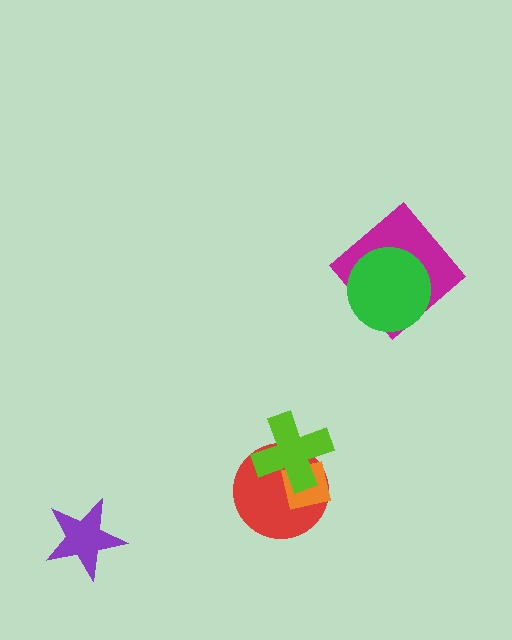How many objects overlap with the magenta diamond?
1 object overlaps with the magenta diamond.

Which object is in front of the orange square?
The lime cross is in front of the orange square.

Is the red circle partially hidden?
Yes, it is partially covered by another shape.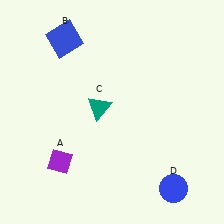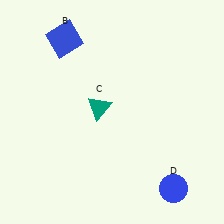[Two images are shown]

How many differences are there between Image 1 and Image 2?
There is 1 difference between the two images.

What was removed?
The purple diamond (A) was removed in Image 2.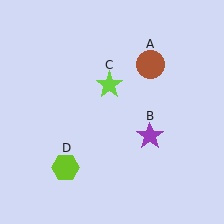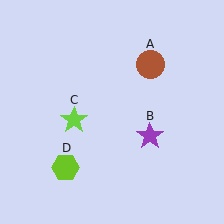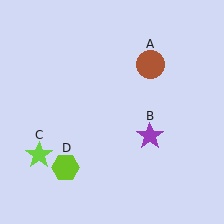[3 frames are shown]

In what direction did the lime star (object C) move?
The lime star (object C) moved down and to the left.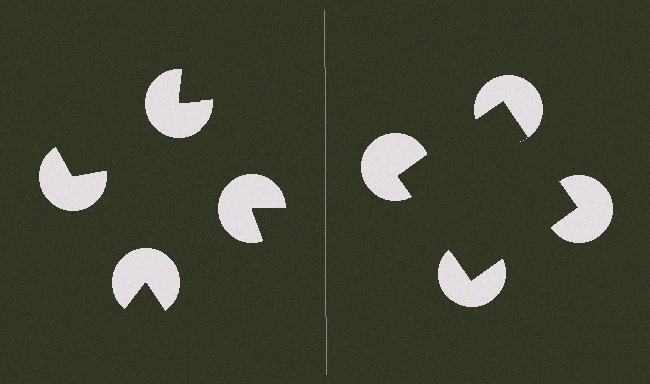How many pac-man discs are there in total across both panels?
8 — 4 on each side.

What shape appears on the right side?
An illusory square.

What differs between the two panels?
The pac-man discs are positioned identically on both sides; only the wedge orientations differ. On the right they align to a square; on the left they are misaligned.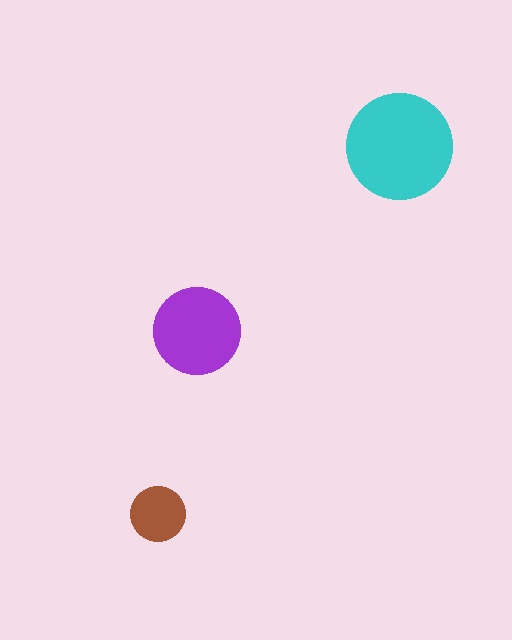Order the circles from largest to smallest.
the cyan one, the purple one, the brown one.